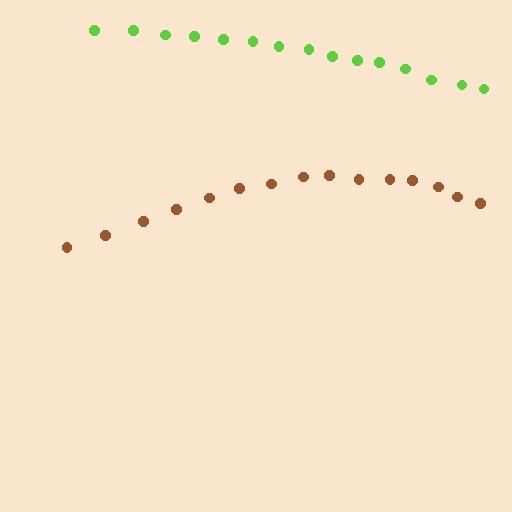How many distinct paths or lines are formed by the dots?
There are 2 distinct paths.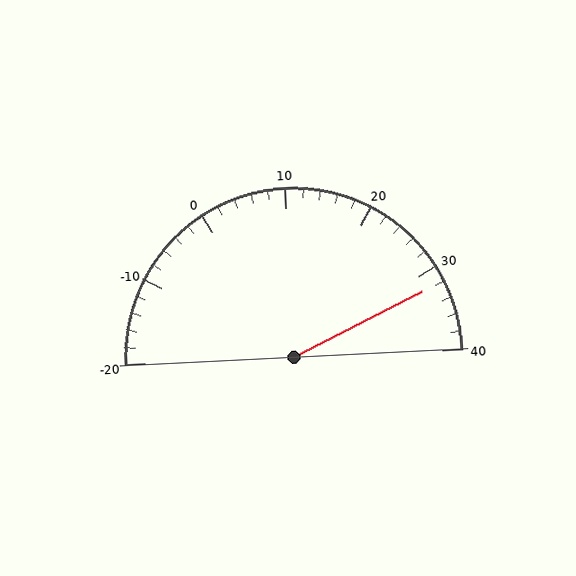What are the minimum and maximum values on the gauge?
The gauge ranges from -20 to 40.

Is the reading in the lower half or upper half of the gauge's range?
The reading is in the upper half of the range (-20 to 40).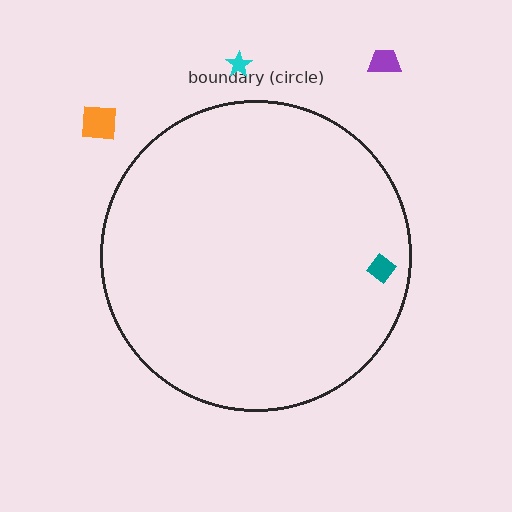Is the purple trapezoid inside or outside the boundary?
Outside.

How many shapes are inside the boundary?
1 inside, 3 outside.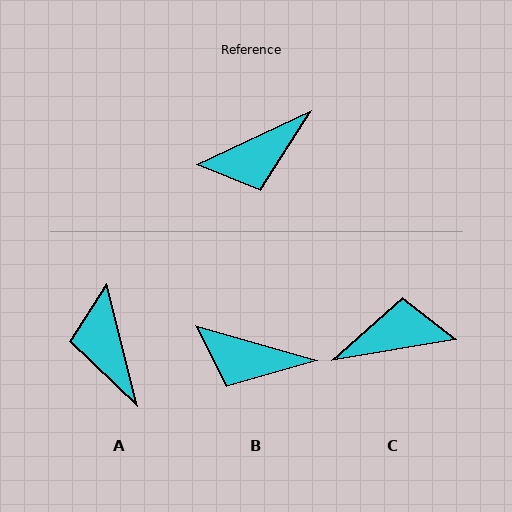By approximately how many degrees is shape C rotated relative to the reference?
Approximately 164 degrees counter-clockwise.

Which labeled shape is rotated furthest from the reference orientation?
C, about 164 degrees away.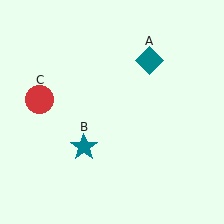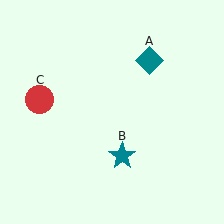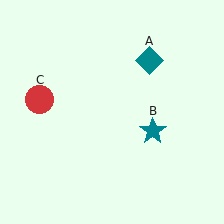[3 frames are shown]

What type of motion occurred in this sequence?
The teal star (object B) rotated counterclockwise around the center of the scene.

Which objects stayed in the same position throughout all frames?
Teal diamond (object A) and red circle (object C) remained stationary.